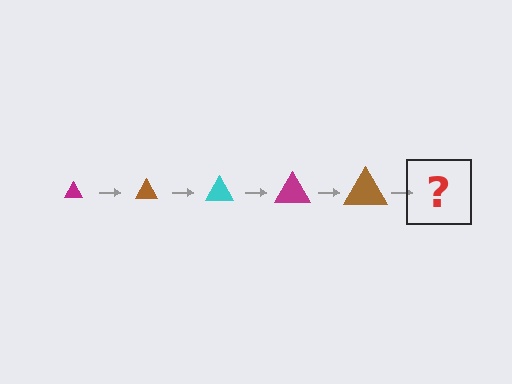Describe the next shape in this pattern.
It should be a cyan triangle, larger than the previous one.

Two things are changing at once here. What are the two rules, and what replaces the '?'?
The two rules are that the triangle grows larger each step and the color cycles through magenta, brown, and cyan. The '?' should be a cyan triangle, larger than the previous one.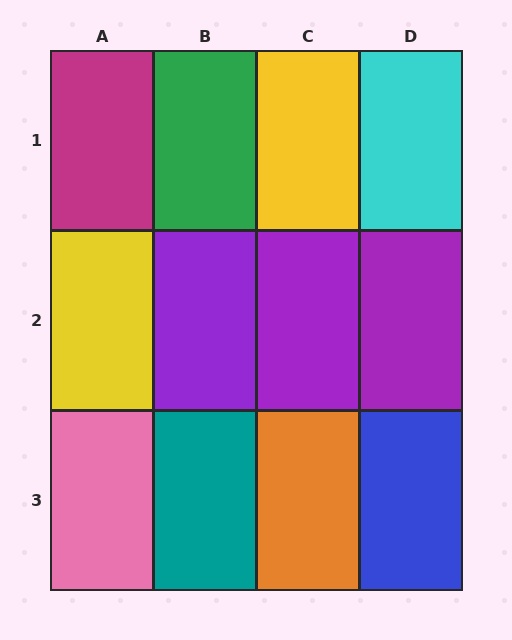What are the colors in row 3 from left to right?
Pink, teal, orange, blue.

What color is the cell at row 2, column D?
Purple.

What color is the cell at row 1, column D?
Cyan.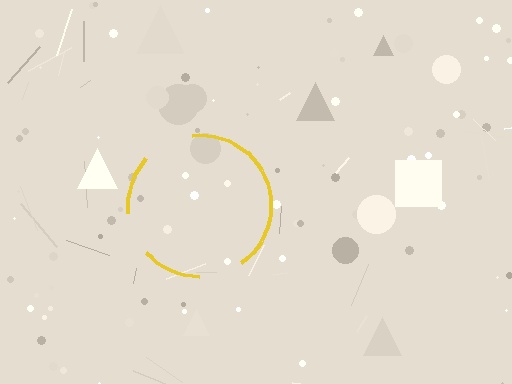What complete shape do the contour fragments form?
The contour fragments form a circle.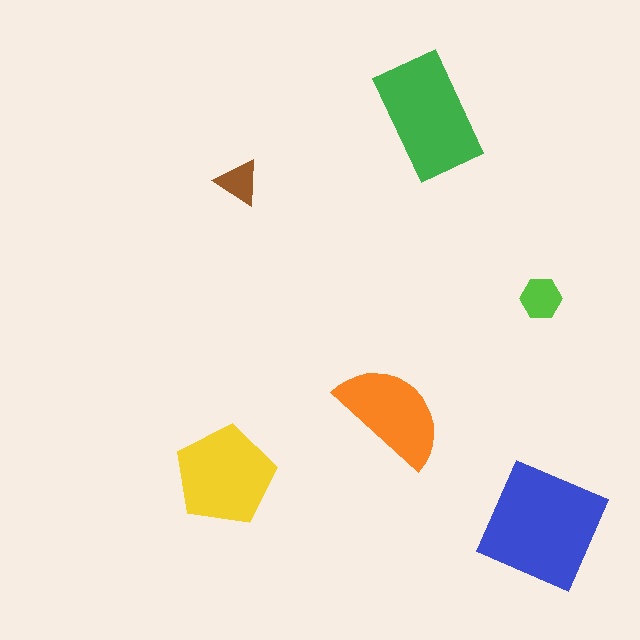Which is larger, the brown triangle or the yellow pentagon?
The yellow pentagon.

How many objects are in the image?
There are 6 objects in the image.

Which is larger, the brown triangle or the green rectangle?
The green rectangle.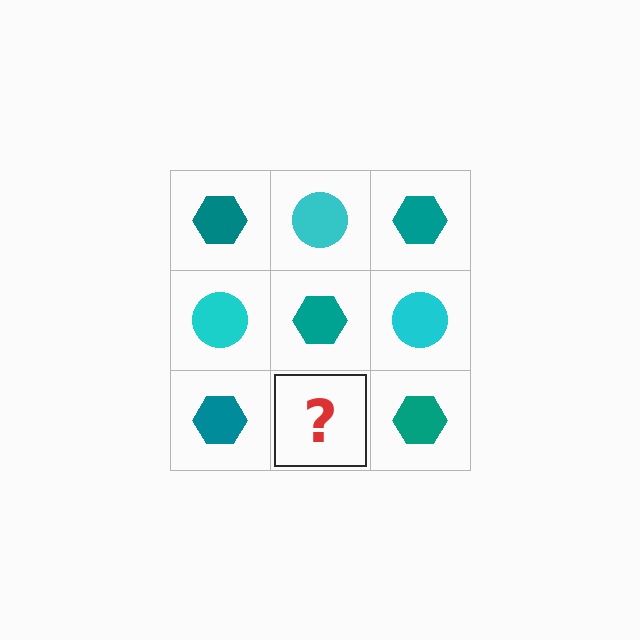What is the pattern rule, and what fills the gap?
The rule is that it alternates teal hexagon and cyan circle in a checkerboard pattern. The gap should be filled with a cyan circle.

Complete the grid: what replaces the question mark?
The question mark should be replaced with a cyan circle.